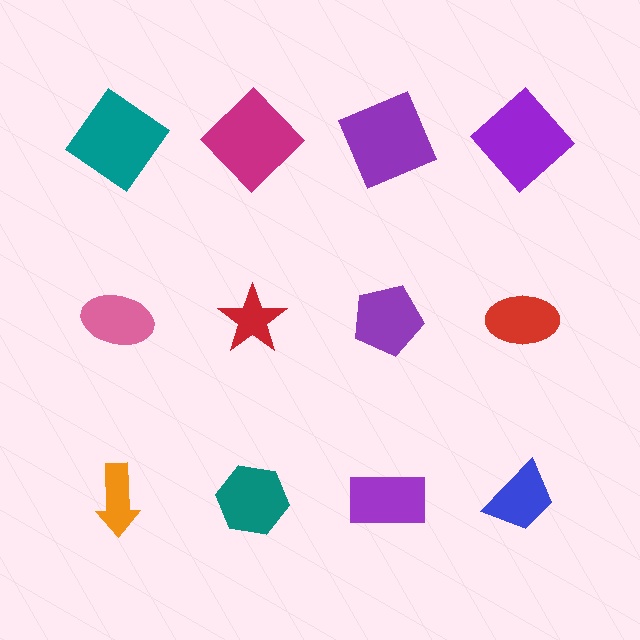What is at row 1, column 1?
A teal diamond.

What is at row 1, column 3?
A purple square.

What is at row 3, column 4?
A blue trapezoid.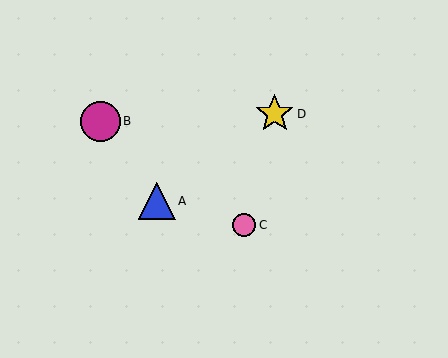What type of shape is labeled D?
Shape D is a yellow star.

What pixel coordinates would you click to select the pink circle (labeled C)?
Click at (244, 225) to select the pink circle C.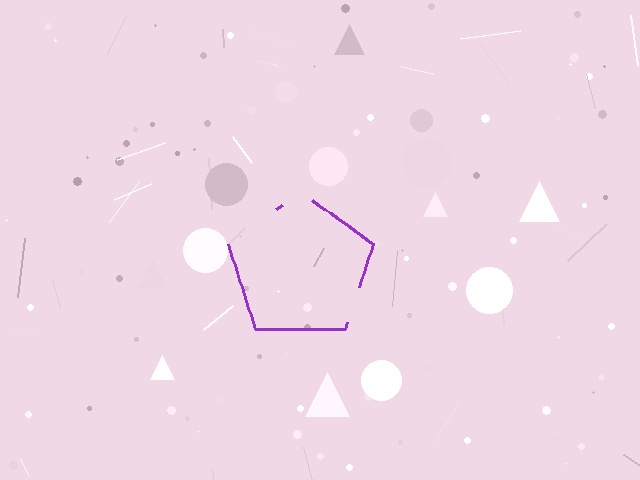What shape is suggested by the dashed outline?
The dashed outline suggests a pentagon.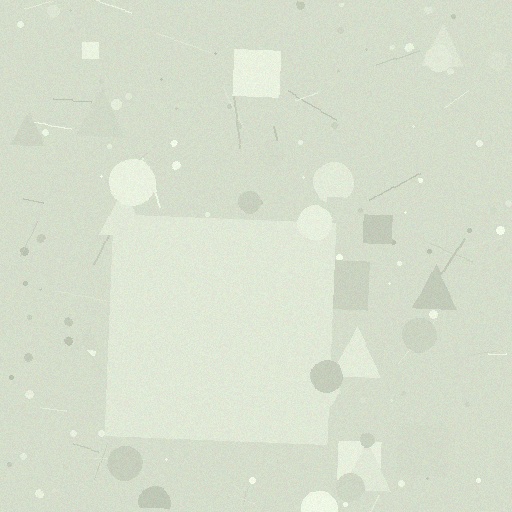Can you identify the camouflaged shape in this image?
The camouflaged shape is a square.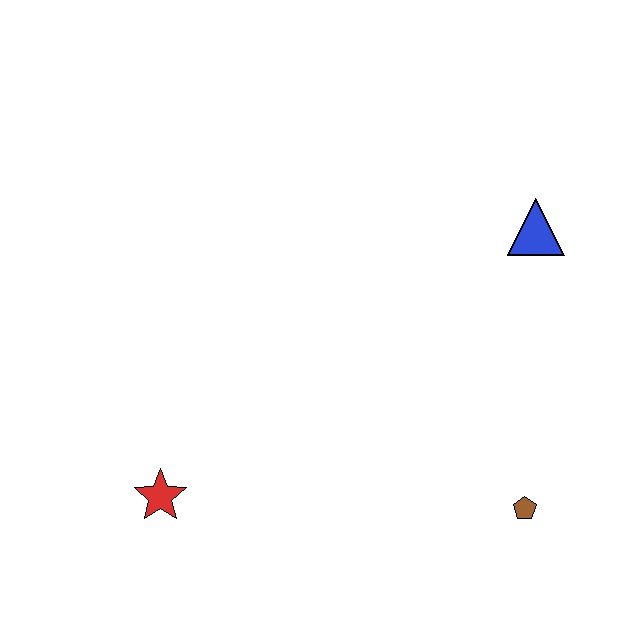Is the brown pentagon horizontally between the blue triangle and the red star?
Yes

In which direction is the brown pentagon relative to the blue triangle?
The brown pentagon is below the blue triangle.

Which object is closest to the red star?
The brown pentagon is closest to the red star.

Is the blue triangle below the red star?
No